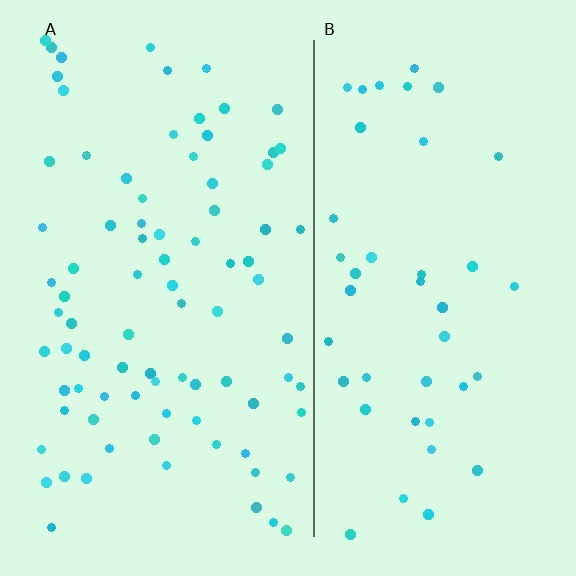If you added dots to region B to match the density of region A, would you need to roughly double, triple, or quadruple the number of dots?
Approximately double.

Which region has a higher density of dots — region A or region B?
A (the left).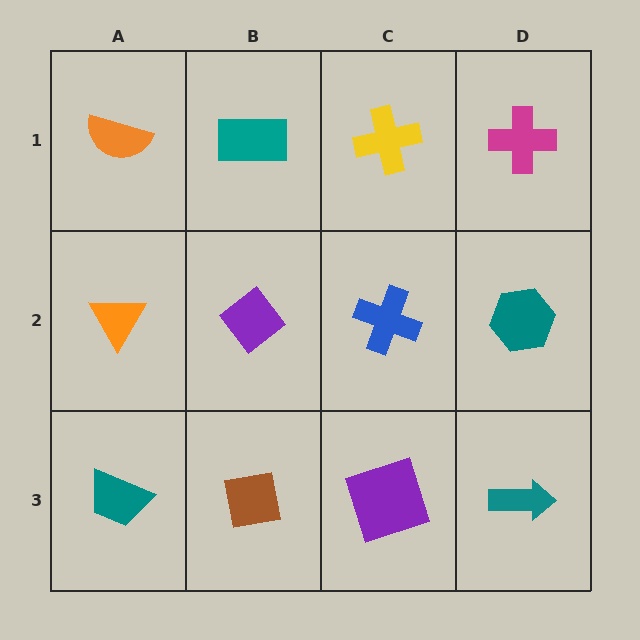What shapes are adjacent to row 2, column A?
An orange semicircle (row 1, column A), a teal trapezoid (row 3, column A), a purple diamond (row 2, column B).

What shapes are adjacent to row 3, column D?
A teal hexagon (row 2, column D), a purple square (row 3, column C).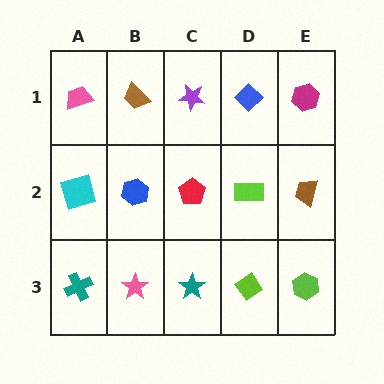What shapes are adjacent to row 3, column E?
A brown trapezoid (row 2, column E), a lime diamond (row 3, column D).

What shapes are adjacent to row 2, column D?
A blue diamond (row 1, column D), a lime diamond (row 3, column D), a red pentagon (row 2, column C), a brown trapezoid (row 2, column E).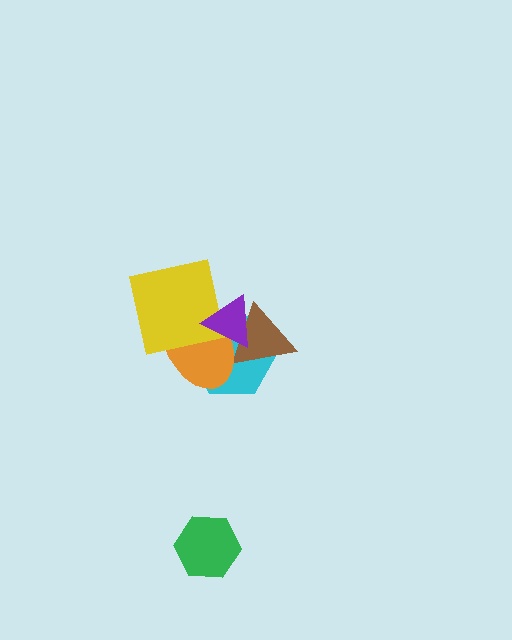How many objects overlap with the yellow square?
3 objects overlap with the yellow square.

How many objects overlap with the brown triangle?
3 objects overlap with the brown triangle.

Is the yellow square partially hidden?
Yes, it is partially covered by another shape.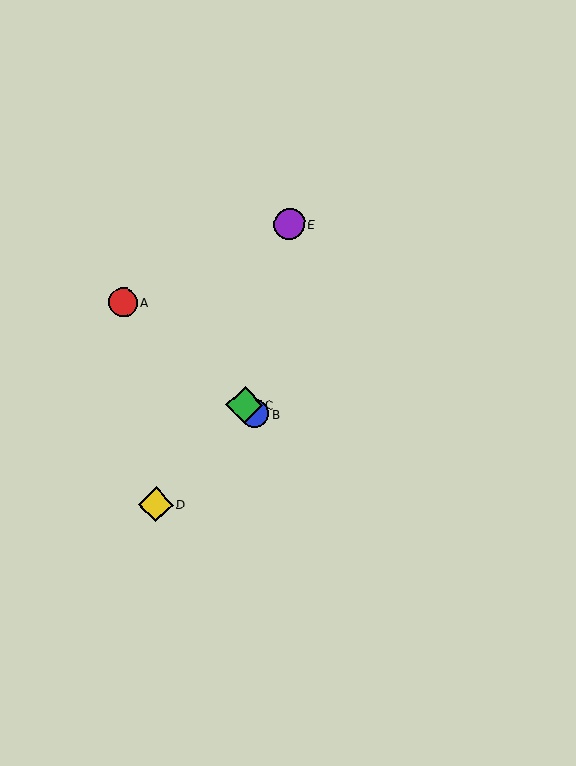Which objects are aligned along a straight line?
Objects A, B, C are aligned along a straight line.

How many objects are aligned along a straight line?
3 objects (A, B, C) are aligned along a straight line.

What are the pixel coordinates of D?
Object D is at (156, 505).